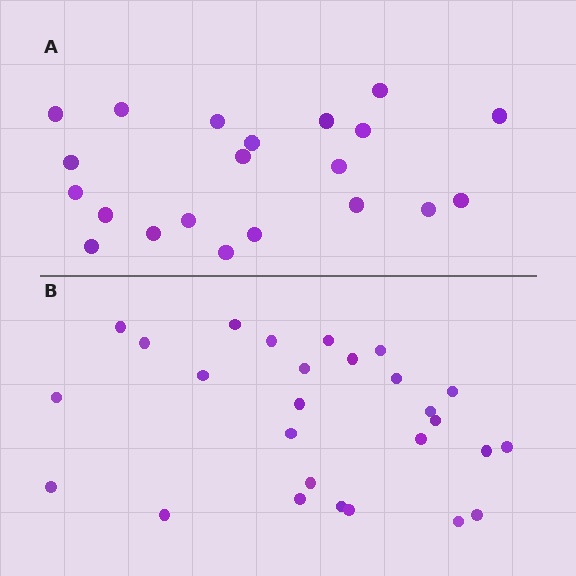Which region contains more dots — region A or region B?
Region B (the bottom region) has more dots.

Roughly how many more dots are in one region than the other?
Region B has about 6 more dots than region A.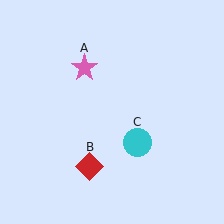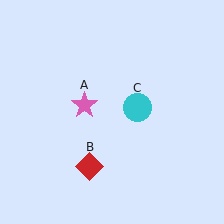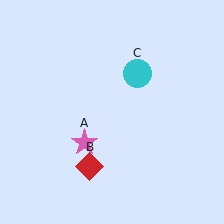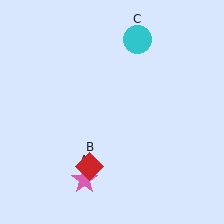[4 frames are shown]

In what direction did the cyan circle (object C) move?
The cyan circle (object C) moved up.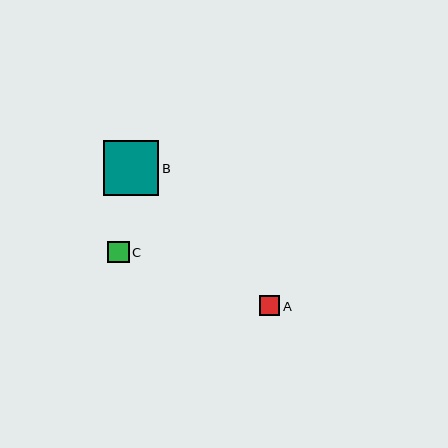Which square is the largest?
Square B is the largest with a size of approximately 56 pixels.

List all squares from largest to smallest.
From largest to smallest: B, C, A.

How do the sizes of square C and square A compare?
Square C and square A are approximately the same size.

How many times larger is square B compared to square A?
Square B is approximately 2.8 times the size of square A.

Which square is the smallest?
Square A is the smallest with a size of approximately 20 pixels.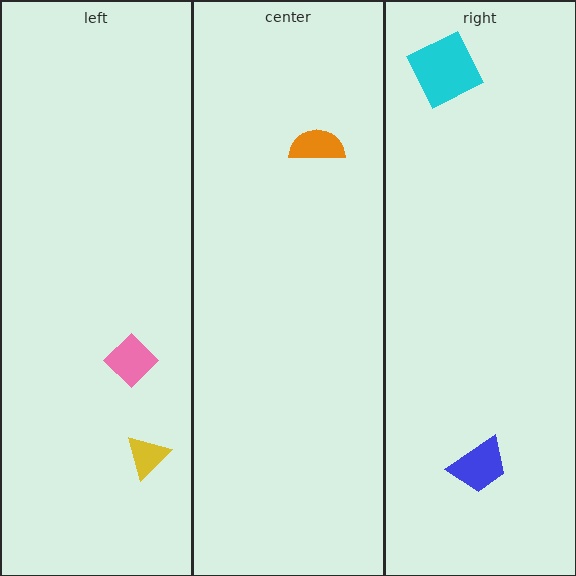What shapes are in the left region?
The pink diamond, the yellow triangle.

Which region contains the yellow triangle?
The left region.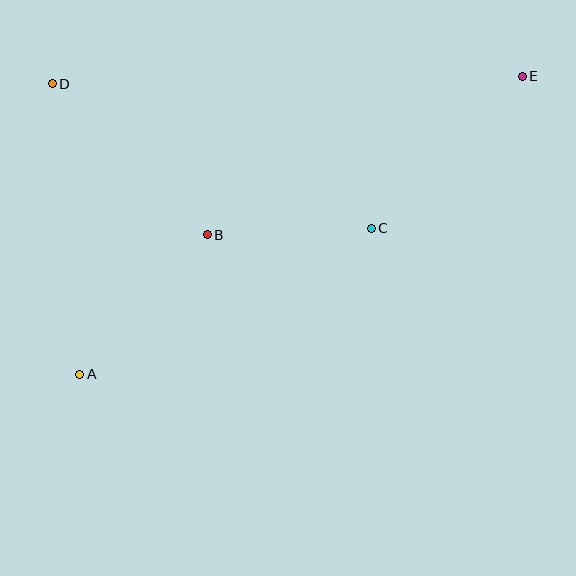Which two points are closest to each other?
Points B and C are closest to each other.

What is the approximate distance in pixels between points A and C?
The distance between A and C is approximately 326 pixels.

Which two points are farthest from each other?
Points A and E are farthest from each other.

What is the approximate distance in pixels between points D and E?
The distance between D and E is approximately 470 pixels.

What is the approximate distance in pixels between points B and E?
The distance between B and E is approximately 352 pixels.